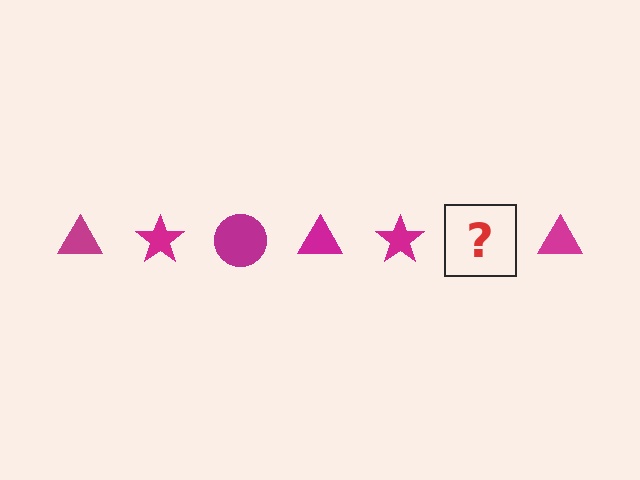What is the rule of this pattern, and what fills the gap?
The rule is that the pattern cycles through triangle, star, circle shapes in magenta. The gap should be filled with a magenta circle.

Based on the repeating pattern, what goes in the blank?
The blank should be a magenta circle.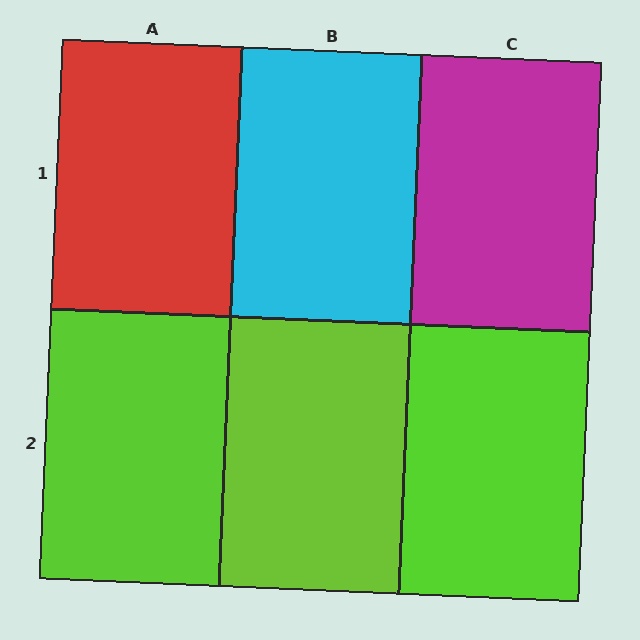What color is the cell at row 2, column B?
Lime.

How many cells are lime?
3 cells are lime.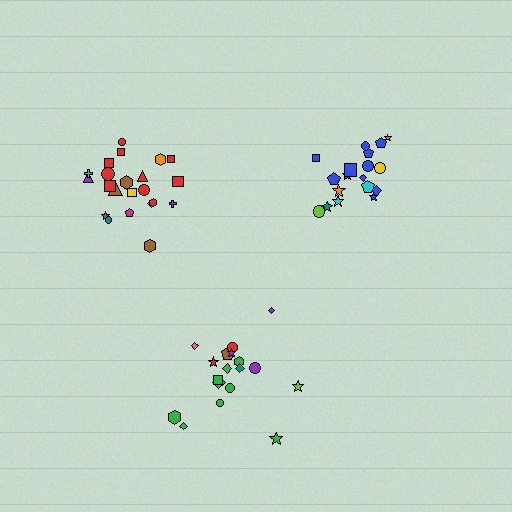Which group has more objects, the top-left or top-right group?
The top-left group.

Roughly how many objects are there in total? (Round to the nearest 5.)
Roughly 60 objects in total.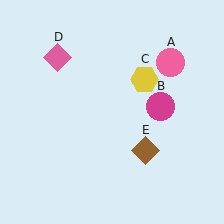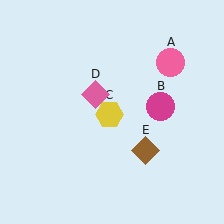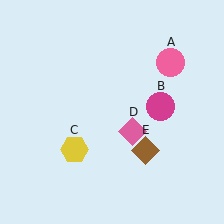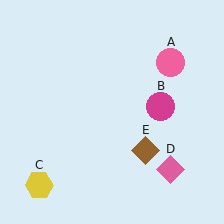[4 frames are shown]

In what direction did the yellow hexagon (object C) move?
The yellow hexagon (object C) moved down and to the left.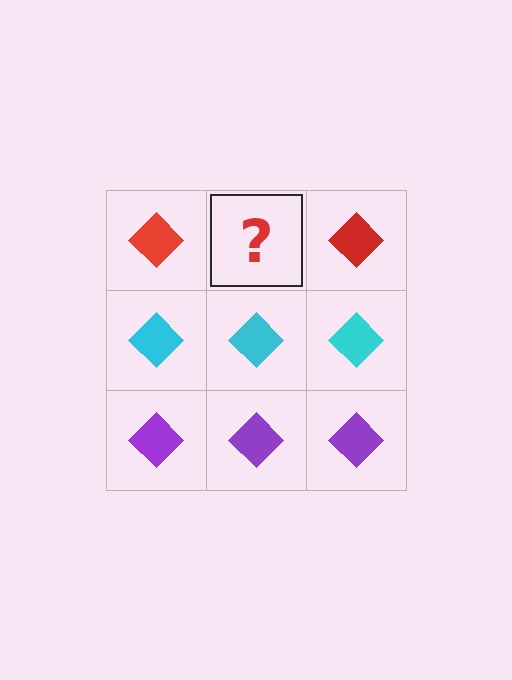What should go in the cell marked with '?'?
The missing cell should contain a red diamond.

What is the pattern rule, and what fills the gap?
The rule is that each row has a consistent color. The gap should be filled with a red diamond.